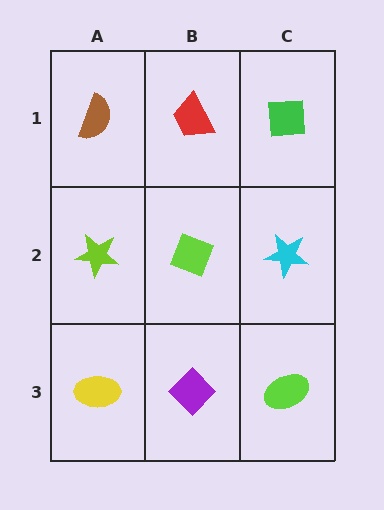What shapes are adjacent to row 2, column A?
A brown semicircle (row 1, column A), a yellow ellipse (row 3, column A), a lime diamond (row 2, column B).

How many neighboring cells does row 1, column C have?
2.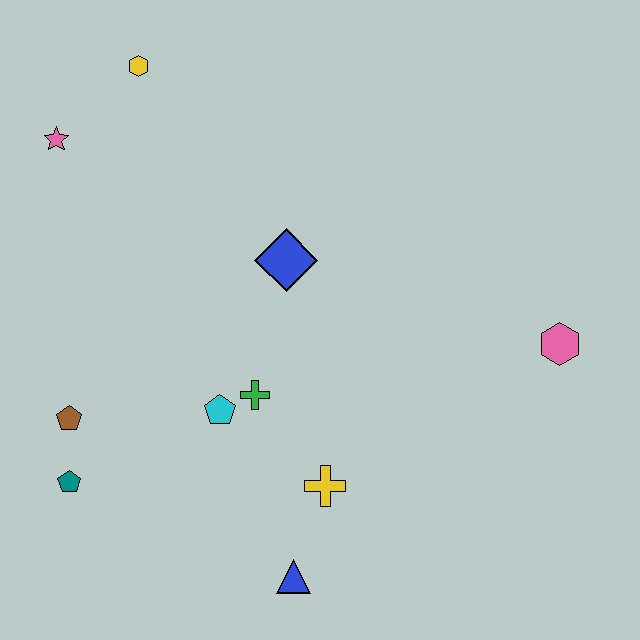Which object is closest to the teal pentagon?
The brown pentagon is closest to the teal pentagon.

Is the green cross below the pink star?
Yes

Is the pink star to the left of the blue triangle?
Yes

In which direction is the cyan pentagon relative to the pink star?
The cyan pentagon is below the pink star.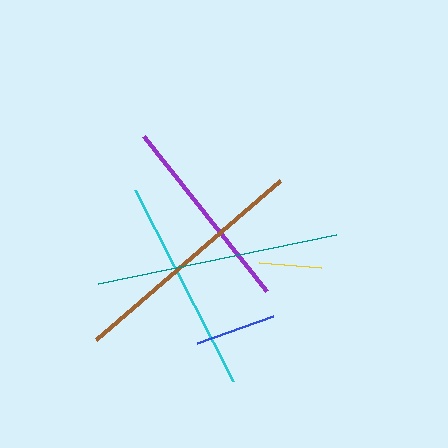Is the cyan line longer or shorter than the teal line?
The teal line is longer than the cyan line.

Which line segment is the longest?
The brown line is the longest at approximately 244 pixels.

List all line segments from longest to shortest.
From longest to shortest: brown, teal, cyan, purple, blue, yellow.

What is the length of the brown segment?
The brown segment is approximately 244 pixels long.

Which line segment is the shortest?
The yellow line is the shortest at approximately 62 pixels.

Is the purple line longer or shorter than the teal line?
The teal line is longer than the purple line.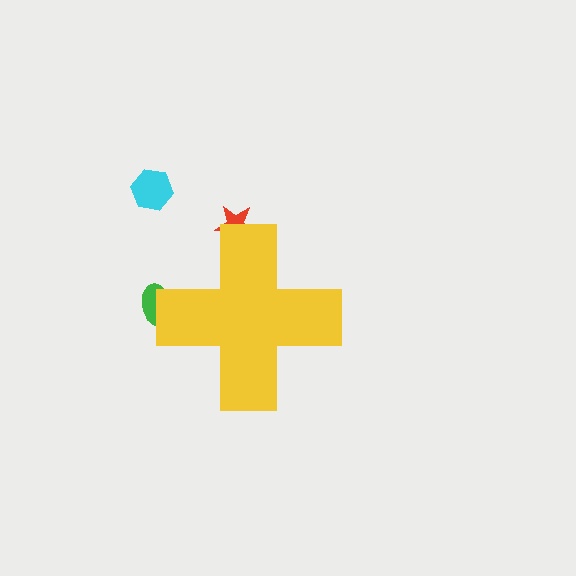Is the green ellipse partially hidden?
Yes, the green ellipse is partially hidden behind the yellow cross.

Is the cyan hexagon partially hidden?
No, the cyan hexagon is fully visible.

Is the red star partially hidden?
Yes, the red star is partially hidden behind the yellow cross.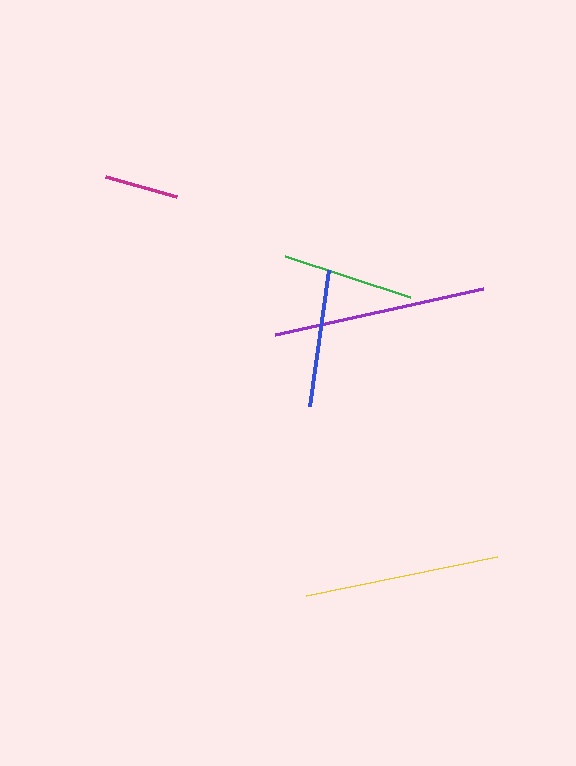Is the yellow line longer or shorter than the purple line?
The purple line is longer than the yellow line.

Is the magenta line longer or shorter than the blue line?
The blue line is longer than the magenta line.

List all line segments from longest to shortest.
From longest to shortest: purple, yellow, blue, green, magenta.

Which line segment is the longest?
The purple line is the longest at approximately 212 pixels.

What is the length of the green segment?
The green segment is approximately 132 pixels long.